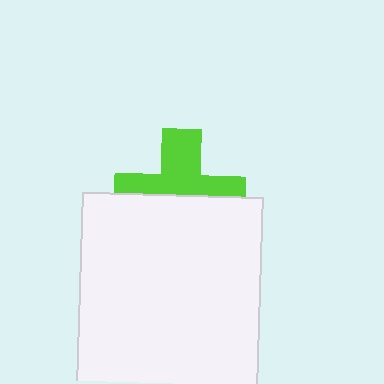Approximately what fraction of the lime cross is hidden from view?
Roughly 50% of the lime cross is hidden behind the white rectangle.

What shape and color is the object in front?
The object in front is a white rectangle.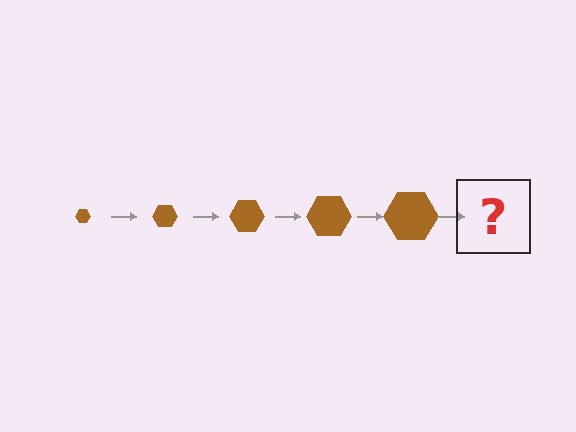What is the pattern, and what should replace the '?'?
The pattern is that the hexagon gets progressively larger each step. The '?' should be a brown hexagon, larger than the previous one.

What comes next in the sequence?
The next element should be a brown hexagon, larger than the previous one.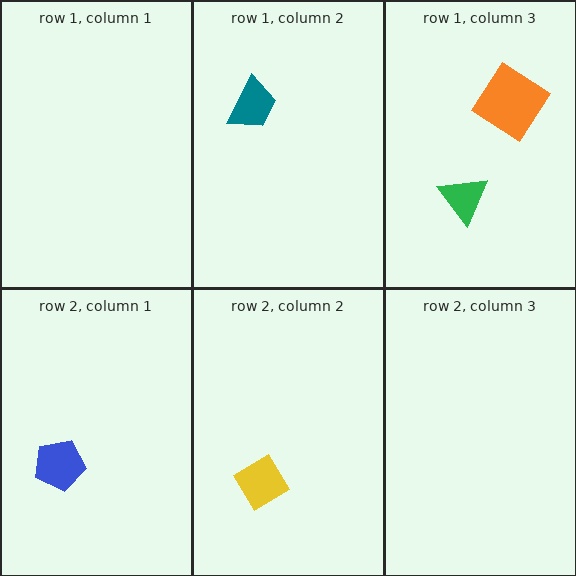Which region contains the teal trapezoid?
The row 1, column 2 region.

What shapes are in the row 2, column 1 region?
The blue pentagon.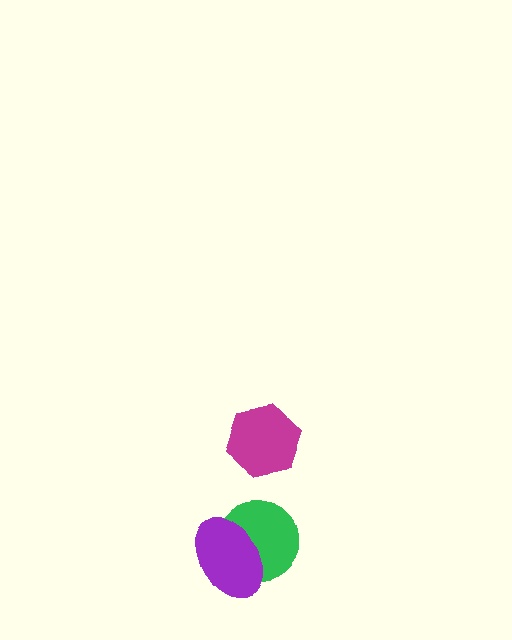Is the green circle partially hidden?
Yes, it is partially covered by another shape.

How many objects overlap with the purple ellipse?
1 object overlaps with the purple ellipse.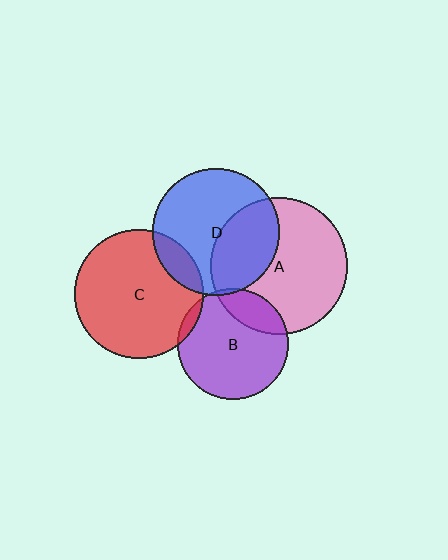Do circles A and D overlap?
Yes.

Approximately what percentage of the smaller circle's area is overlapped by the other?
Approximately 35%.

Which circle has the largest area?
Circle A (pink).